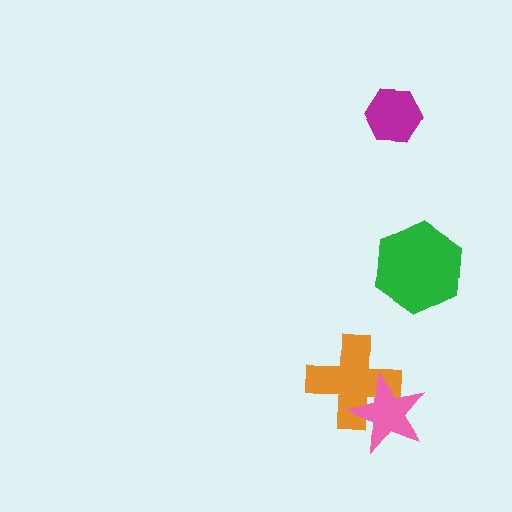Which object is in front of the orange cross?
The pink star is in front of the orange cross.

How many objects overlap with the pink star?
1 object overlaps with the pink star.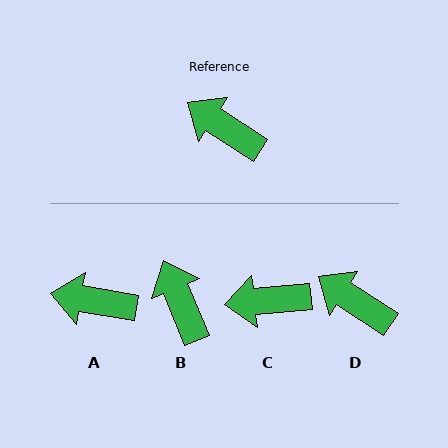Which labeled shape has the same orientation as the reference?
D.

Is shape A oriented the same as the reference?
No, it is off by about 24 degrees.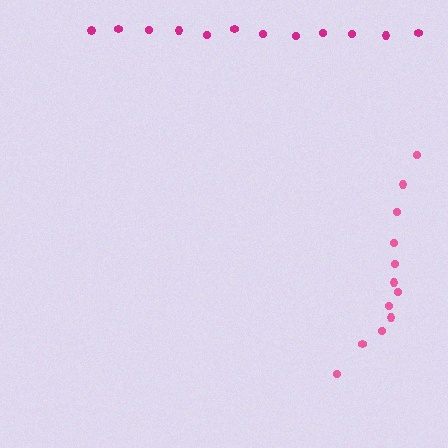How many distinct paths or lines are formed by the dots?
There are 2 distinct paths.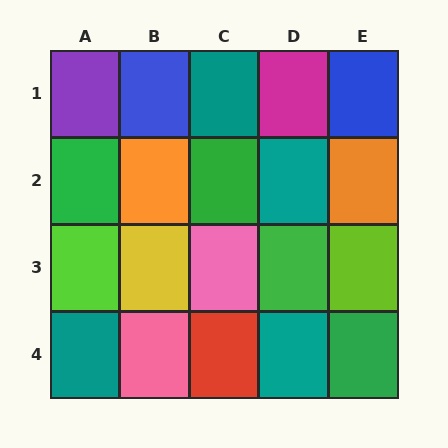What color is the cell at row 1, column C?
Teal.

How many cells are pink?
2 cells are pink.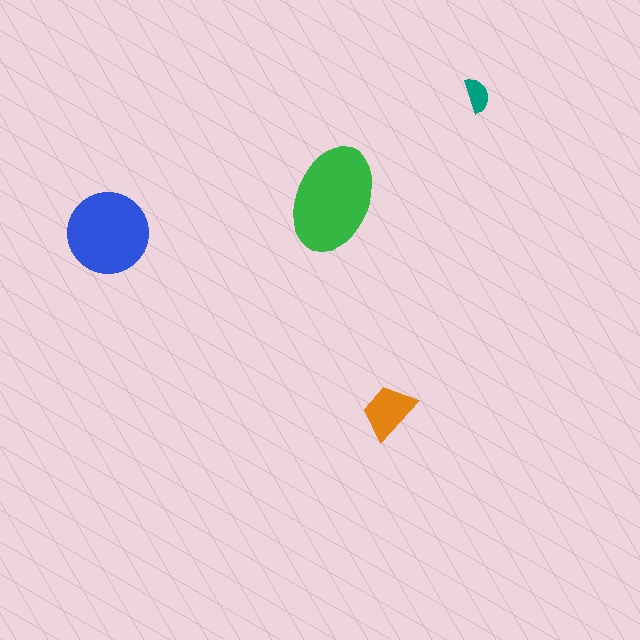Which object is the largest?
The green ellipse.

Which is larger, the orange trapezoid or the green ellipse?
The green ellipse.